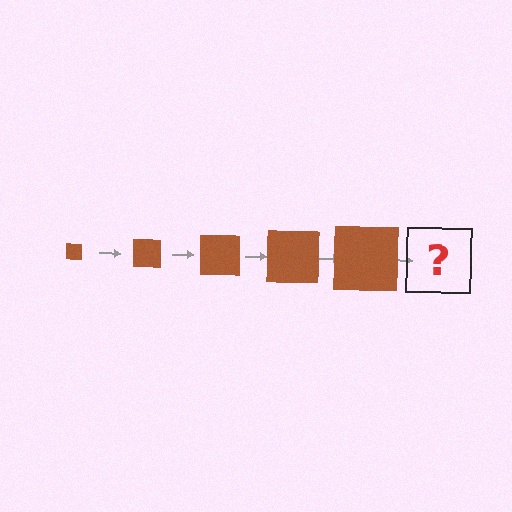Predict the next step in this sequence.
The next step is a brown square, larger than the previous one.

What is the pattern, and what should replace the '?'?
The pattern is that the square gets progressively larger each step. The '?' should be a brown square, larger than the previous one.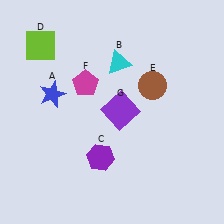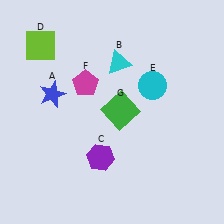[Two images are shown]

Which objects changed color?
E changed from brown to cyan. G changed from purple to green.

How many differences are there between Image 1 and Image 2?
There are 2 differences between the two images.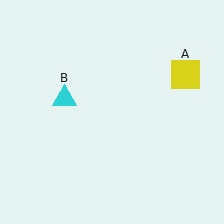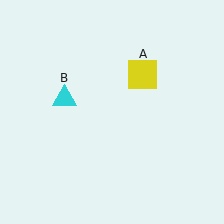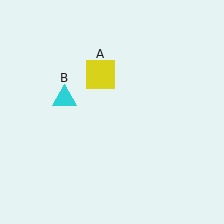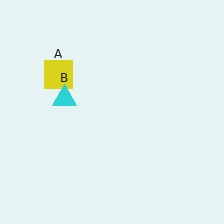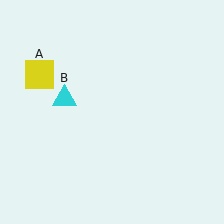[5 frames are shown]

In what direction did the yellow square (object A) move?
The yellow square (object A) moved left.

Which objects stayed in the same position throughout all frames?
Cyan triangle (object B) remained stationary.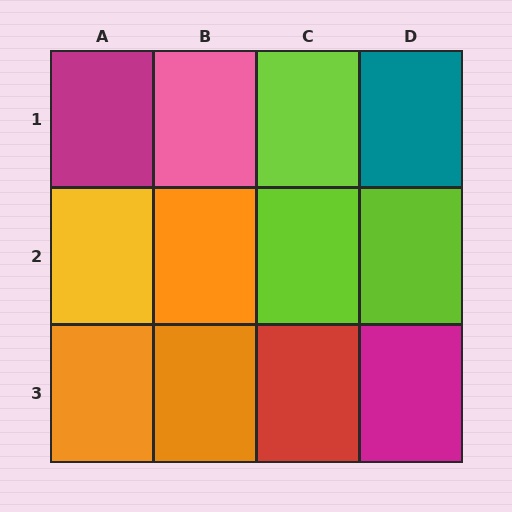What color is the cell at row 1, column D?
Teal.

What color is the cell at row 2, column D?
Lime.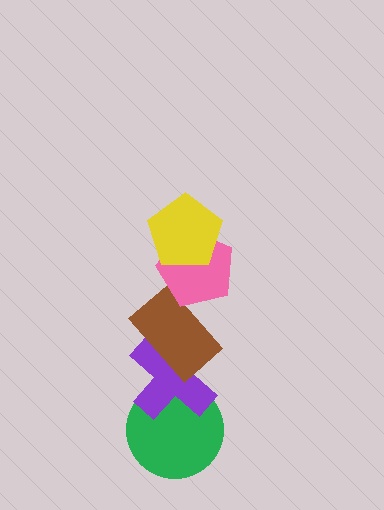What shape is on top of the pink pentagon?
The yellow pentagon is on top of the pink pentagon.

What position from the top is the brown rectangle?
The brown rectangle is 3rd from the top.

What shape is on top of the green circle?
The purple cross is on top of the green circle.